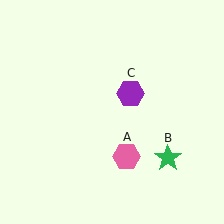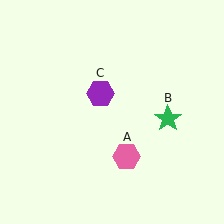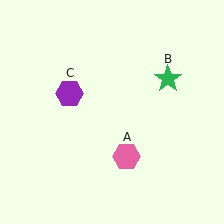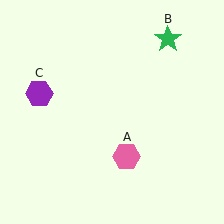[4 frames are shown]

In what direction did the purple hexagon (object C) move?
The purple hexagon (object C) moved left.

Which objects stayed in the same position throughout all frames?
Pink hexagon (object A) remained stationary.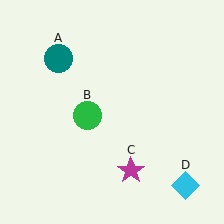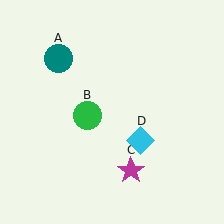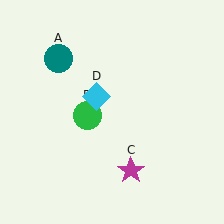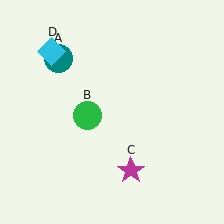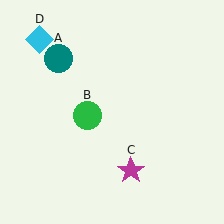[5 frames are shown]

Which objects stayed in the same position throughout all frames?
Teal circle (object A) and green circle (object B) and magenta star (object C) remained stationary.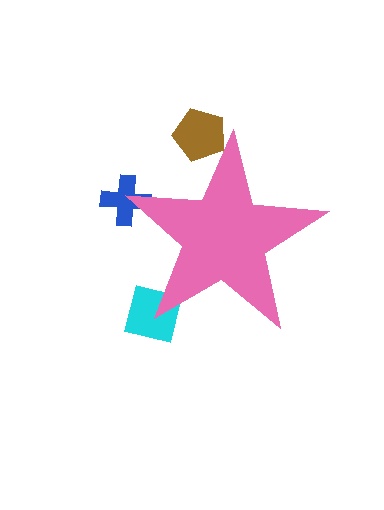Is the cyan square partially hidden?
Yes, the cyan square is partially hidden behind the pink star.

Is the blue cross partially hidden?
Yes, the blue cross is partially hidden behind the pink star.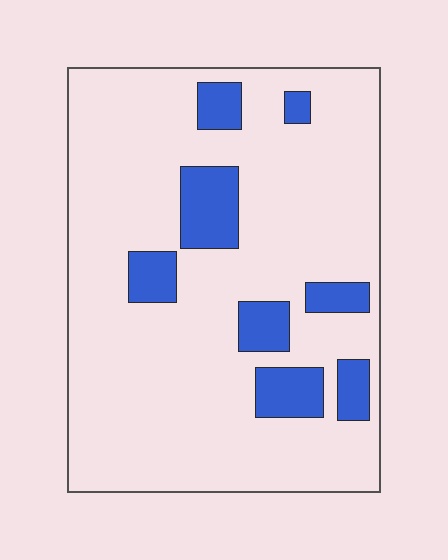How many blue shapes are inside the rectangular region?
8.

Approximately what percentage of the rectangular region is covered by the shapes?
Approximately 15%.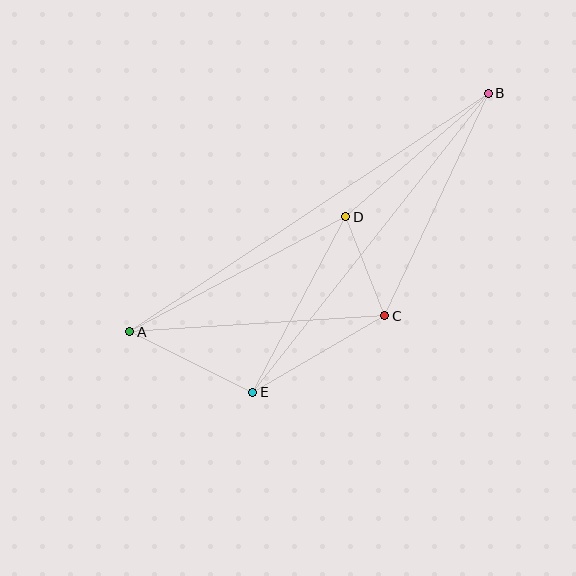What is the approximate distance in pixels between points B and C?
The distance between B and C is approximately 246 pixels.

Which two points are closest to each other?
Points C and D are closest to each other.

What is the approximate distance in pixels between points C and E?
The distance between C and E is approximately 152 pixels.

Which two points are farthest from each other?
Points A and B are farthest from each other.